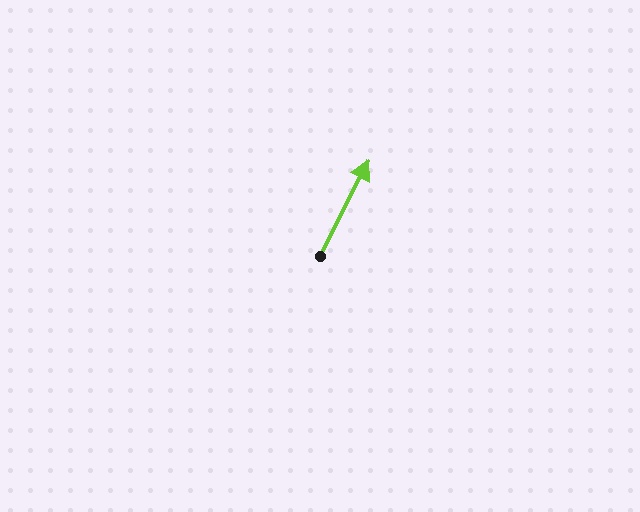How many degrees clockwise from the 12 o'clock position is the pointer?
Approximately 27 degrees.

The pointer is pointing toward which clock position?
Roughly 1 o'clock.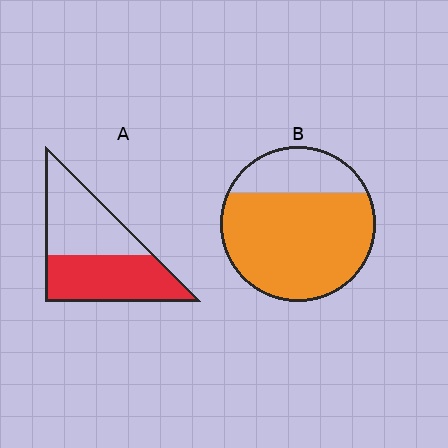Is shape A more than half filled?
Roughly half.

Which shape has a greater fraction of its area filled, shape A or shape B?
Shape B.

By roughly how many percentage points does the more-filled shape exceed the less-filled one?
By roughly 25 percentage points (B over A).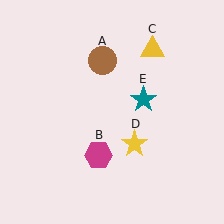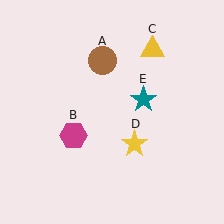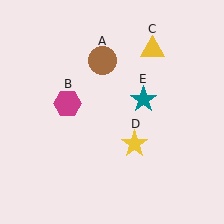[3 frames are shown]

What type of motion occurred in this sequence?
The magenta hexagon (object B) rotated clockwise around the center of the scene.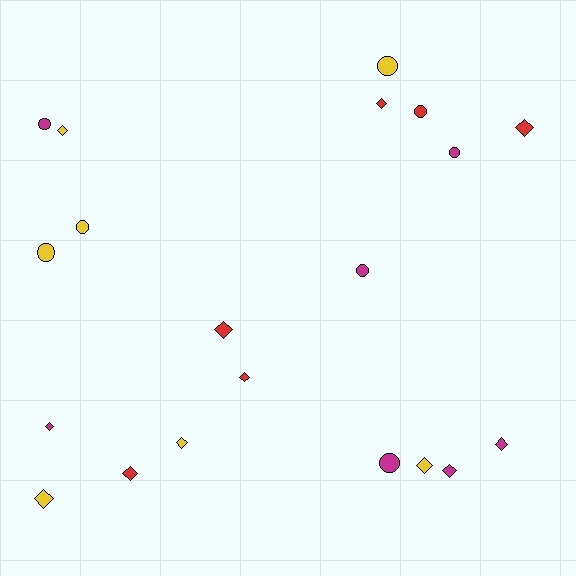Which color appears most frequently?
Magenta, with 7 objects.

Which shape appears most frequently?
Diamond, with 12 objects.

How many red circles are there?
There is 1 red circle.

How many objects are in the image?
There are 20 objects.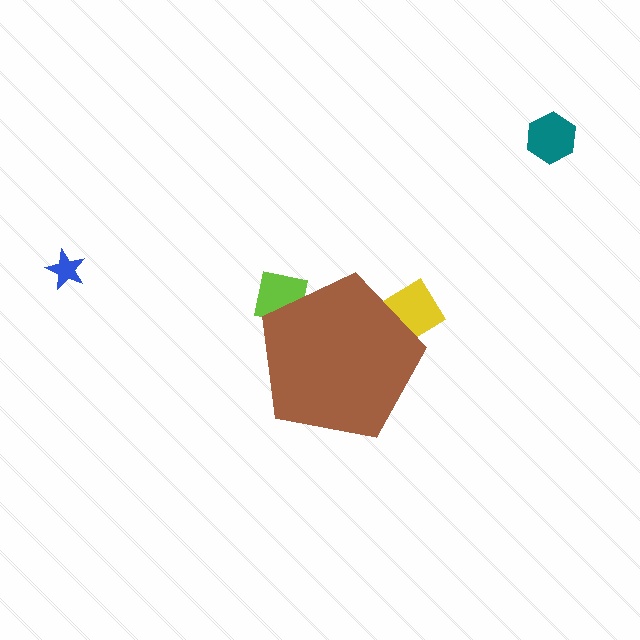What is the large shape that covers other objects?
A brown pentagon.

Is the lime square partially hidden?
Yes, the lime square is partially hidden behind the brown pentagon.